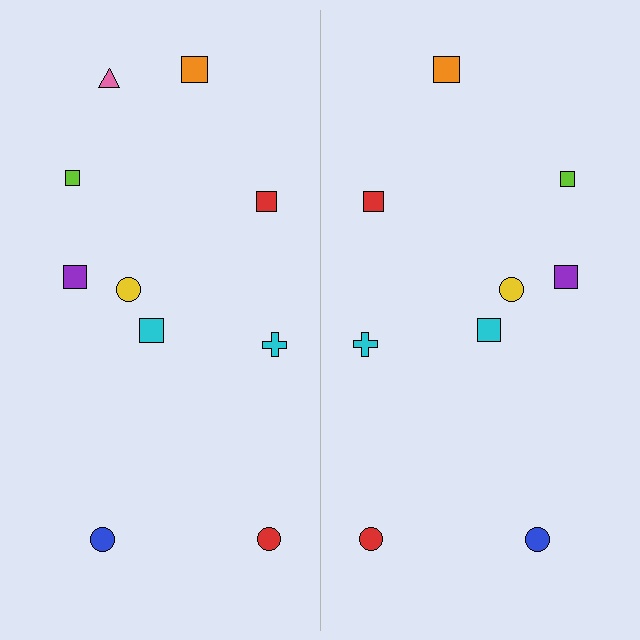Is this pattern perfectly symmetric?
No, the pattern is not perfectly symmetric. A pink triangle is missing from the right side.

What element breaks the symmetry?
A pink triangle is missing from the right side.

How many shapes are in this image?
There are 19 shapes in this image.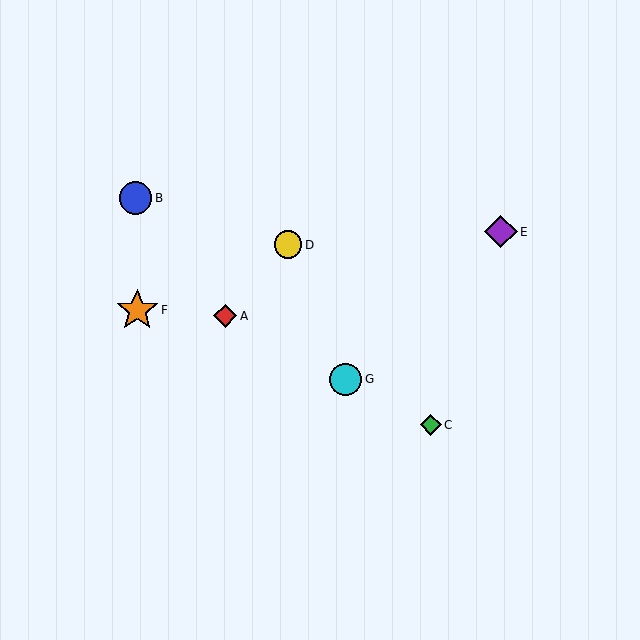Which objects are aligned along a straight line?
Objects A, C, G are aligned along a straight line.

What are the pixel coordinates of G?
Object G is at (346, 379).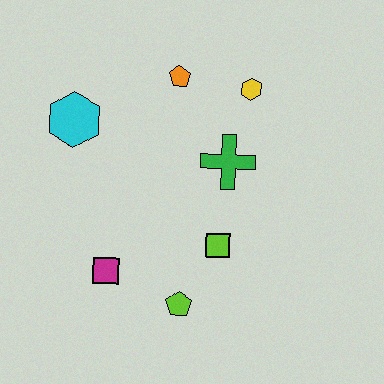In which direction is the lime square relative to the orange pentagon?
The lime square is below the orange pentagon.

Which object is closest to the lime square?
The lime pentagon is closest to the lime square.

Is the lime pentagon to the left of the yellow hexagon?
Yes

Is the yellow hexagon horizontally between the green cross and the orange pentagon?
No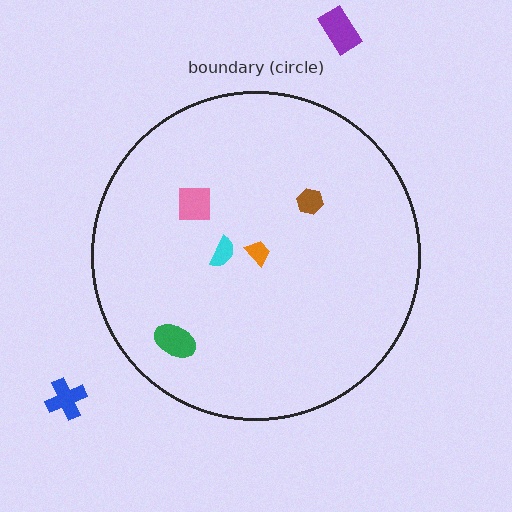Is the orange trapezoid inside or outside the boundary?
Inside.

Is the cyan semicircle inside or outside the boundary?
Inside.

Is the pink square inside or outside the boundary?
Inside.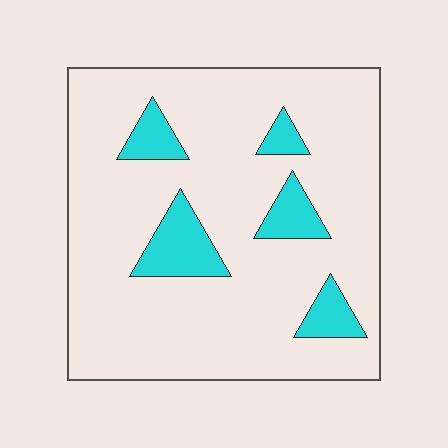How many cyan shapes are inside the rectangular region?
5.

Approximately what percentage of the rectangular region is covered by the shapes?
Approximately 15%.